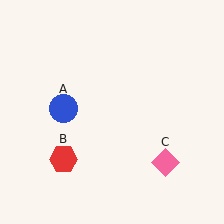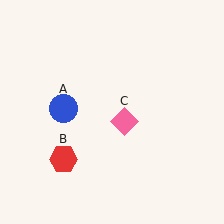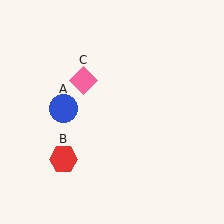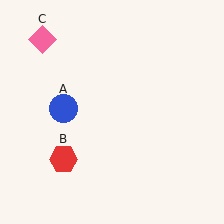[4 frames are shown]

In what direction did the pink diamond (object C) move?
The pink diamond (object C) moved up and to the left.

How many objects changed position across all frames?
1 object changed position: pink diamond (object C).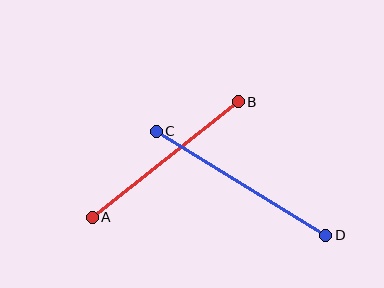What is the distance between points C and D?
The distance is approximately 199 pixels.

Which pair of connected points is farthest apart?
Points C and D are farthest apart.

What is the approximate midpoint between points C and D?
The midpoint is at approximately (241, 183) pixels.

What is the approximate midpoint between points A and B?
The midpoint is at approximately (165, 160) pixels.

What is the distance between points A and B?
The distance is approximately 186 pixels.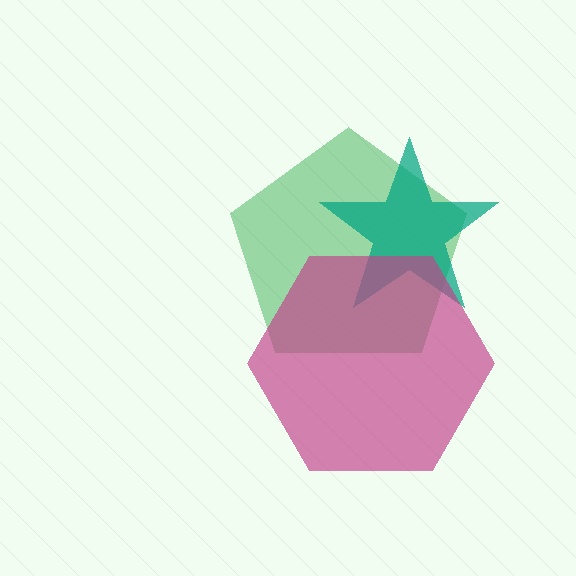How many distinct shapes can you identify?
There are 3 distinct shapes: a green pentagon, a teal star, a magenta hexagon.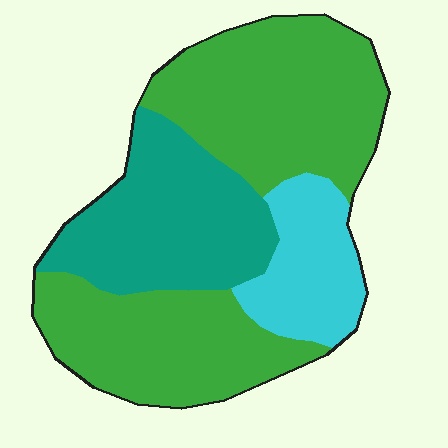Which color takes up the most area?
Green, at roughly 55%.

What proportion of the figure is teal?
Teal covers about 25% of the figure.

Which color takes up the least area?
Cyan, at roughly 15%.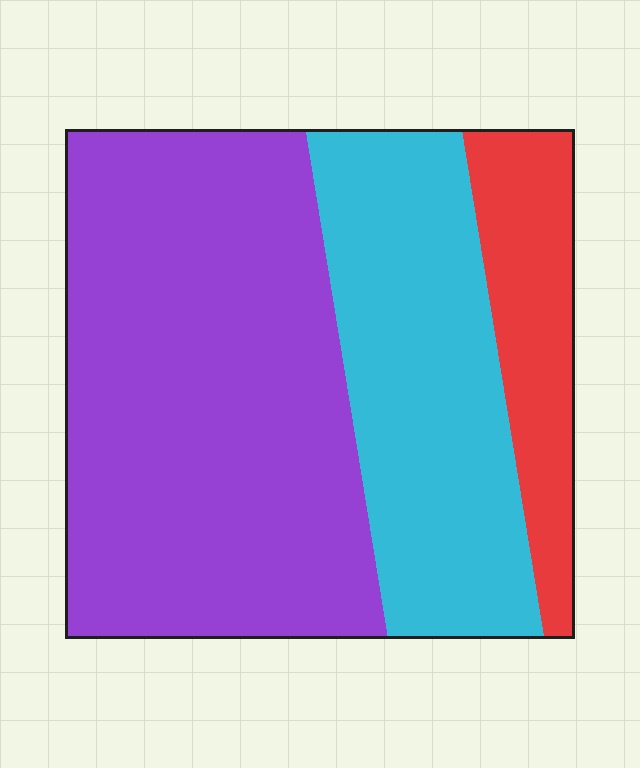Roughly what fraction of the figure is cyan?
Cyan takes up between a sixth and a third of the figure.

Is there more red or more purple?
Purple.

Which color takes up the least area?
Red, at roughly 15%.